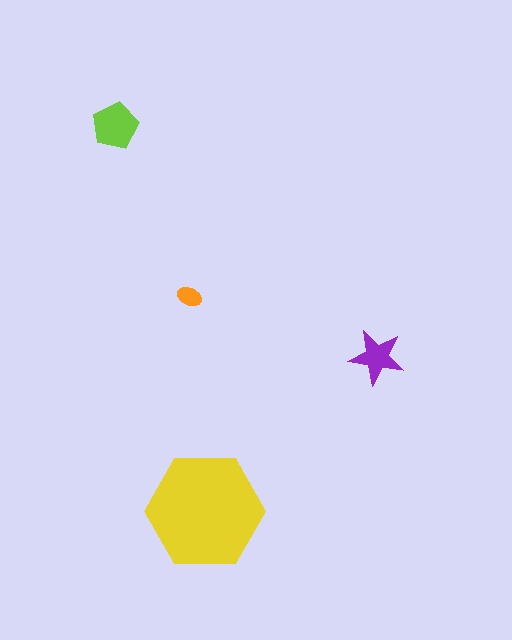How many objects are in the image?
There are 4 objects in the image.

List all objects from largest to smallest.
The yellow hexagon, the lime pentagon, the purple star, the orange ellipse.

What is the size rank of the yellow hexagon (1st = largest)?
1st.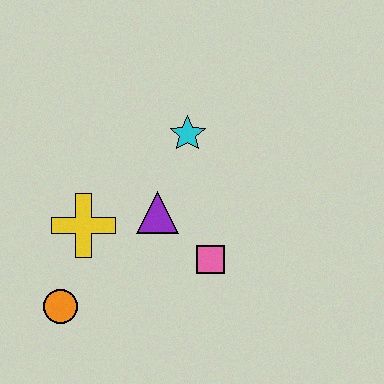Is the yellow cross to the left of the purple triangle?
Yes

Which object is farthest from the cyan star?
The orange circle is farthest from the cyan star.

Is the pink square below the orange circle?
No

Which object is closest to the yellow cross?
The purple triangle is closest to the yellow cross.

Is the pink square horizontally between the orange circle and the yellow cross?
No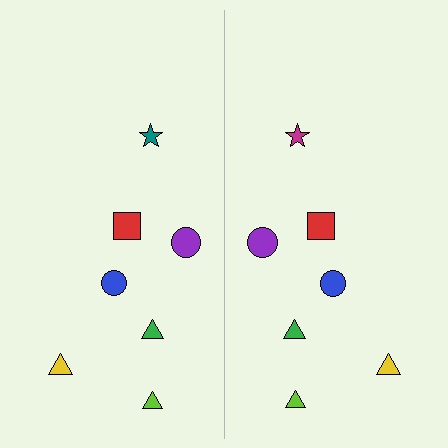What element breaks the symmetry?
The magenta star on the right side breaks the symmetry — its mirror counterpart is teal.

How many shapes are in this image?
There are 14 shapes in this image.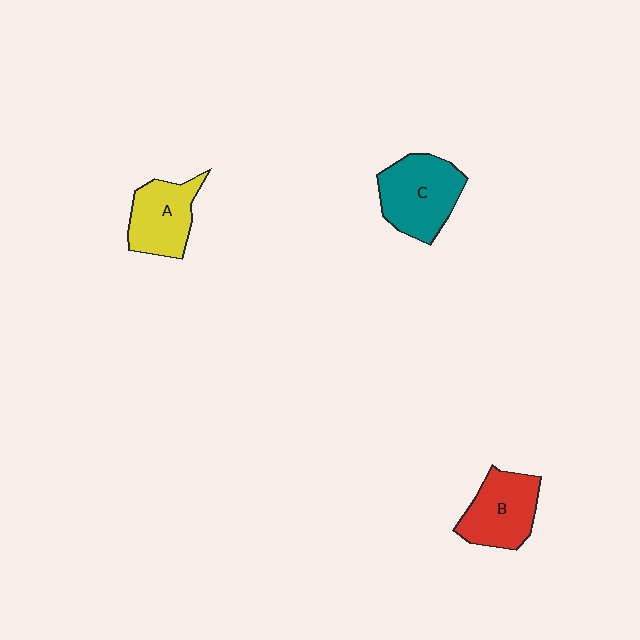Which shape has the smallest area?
Shape A (yellow).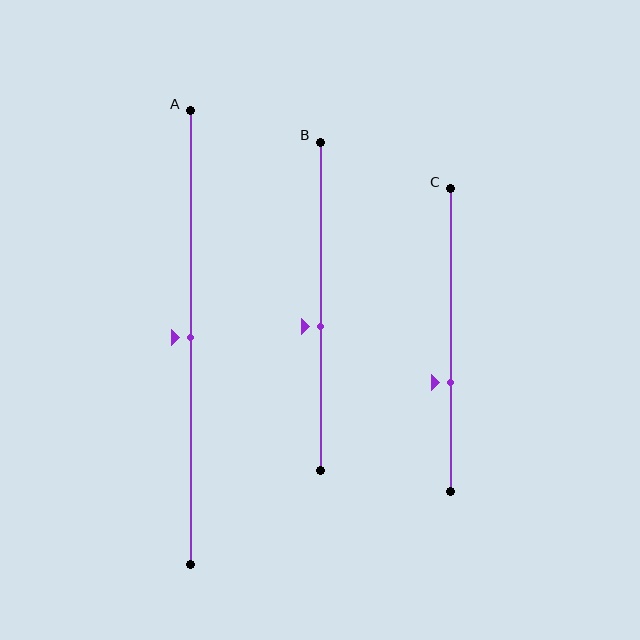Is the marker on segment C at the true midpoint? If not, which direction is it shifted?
No, the marker on segment C is shifted downward by about 14% of the segment length.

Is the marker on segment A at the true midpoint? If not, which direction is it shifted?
Yes, the marker on segment A is at the true midpoint.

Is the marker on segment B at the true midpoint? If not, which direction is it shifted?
No, the marker on segment B is shifted downward by about 6% of the segment length.